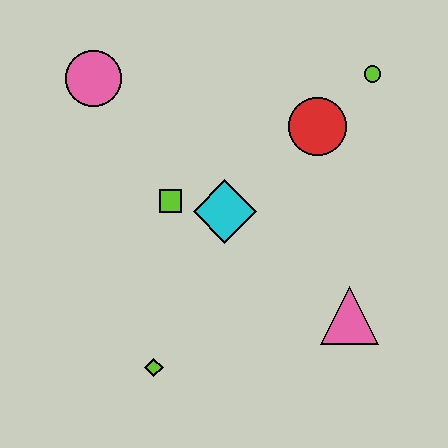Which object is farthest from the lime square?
The lime circle is farthest from the lime square.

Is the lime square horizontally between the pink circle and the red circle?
Yes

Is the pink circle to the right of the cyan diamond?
No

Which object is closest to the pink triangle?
The cyan diamond is closest to the pink triangle.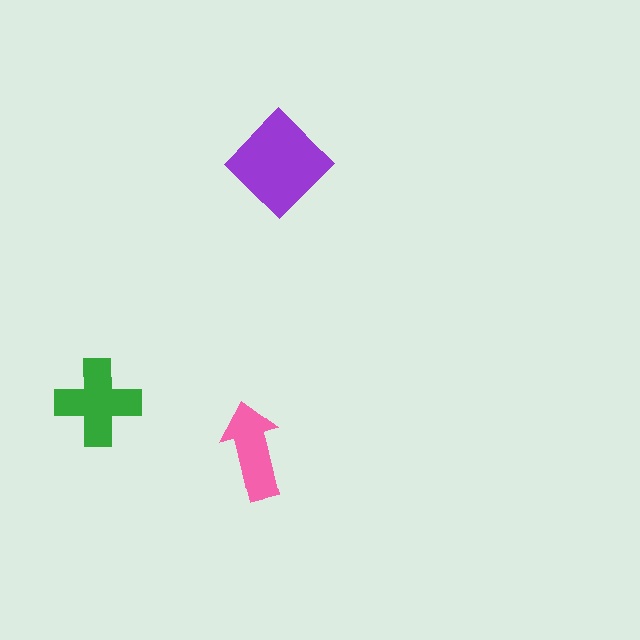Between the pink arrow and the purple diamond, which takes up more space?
The purple diamond.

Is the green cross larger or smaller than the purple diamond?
Smaller.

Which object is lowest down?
The pink arrow is bottommost.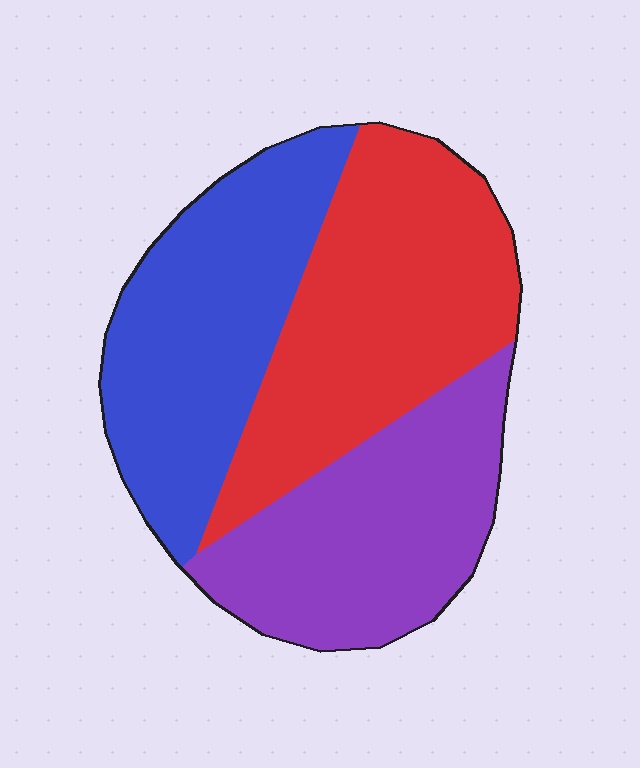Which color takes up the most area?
Red, at roughly 35%.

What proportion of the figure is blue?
Blue covers about 30% of the figure.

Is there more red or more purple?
Red.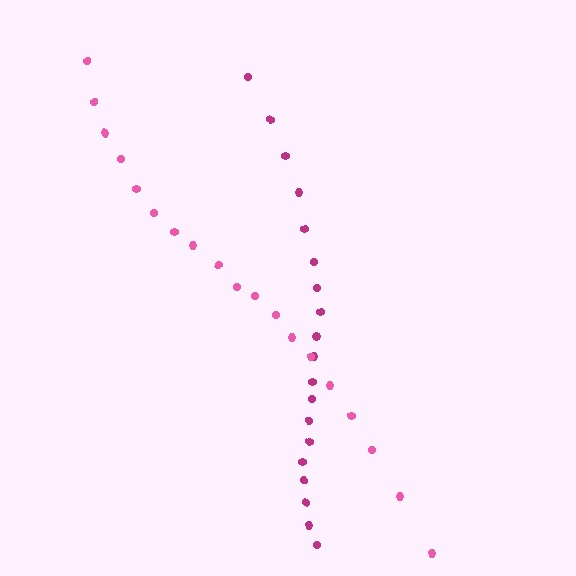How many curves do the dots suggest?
There are 2 distinct paths.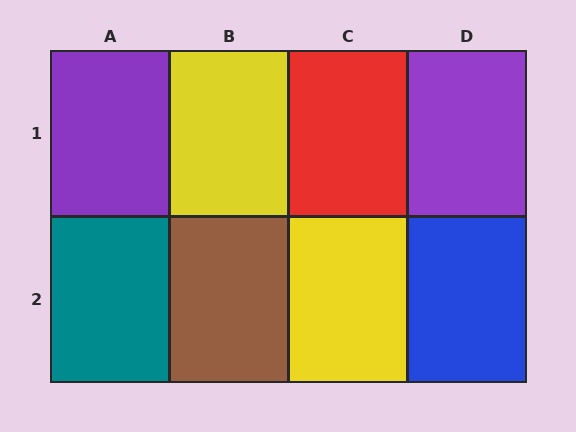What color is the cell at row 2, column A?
Teal.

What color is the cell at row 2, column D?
Blue.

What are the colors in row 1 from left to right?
Purple, yellow, red, purple.